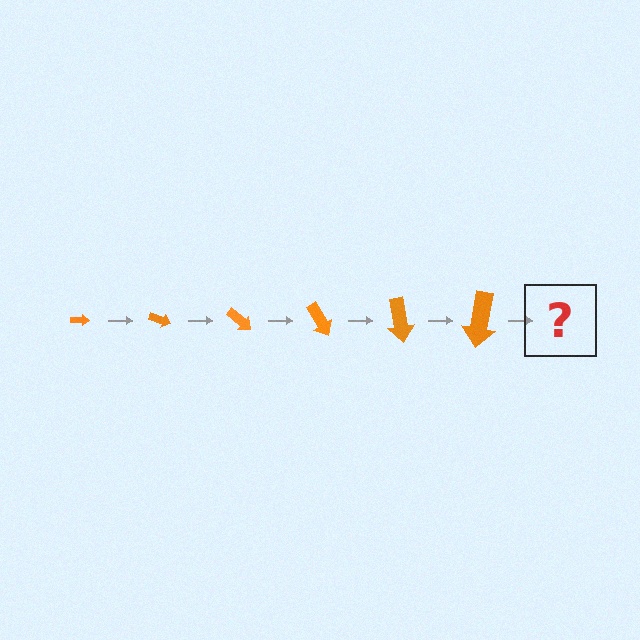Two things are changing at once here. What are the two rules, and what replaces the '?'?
The two rules are that the arrow grows larger each step and it rotates 20 degrees each step. The '?' should be an arrow, larger than the previous one and rotated 120 degrees from the start.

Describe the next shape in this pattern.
It should be an arrow, larger than the previous one and rotated 120 degrees from the start.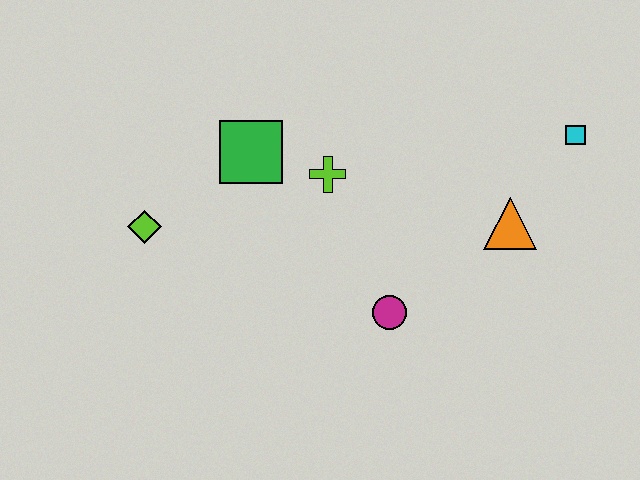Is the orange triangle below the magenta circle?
No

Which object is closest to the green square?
The lime cross is closest to the green square.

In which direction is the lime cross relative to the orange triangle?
The lime cross is to the left of the orange triangle.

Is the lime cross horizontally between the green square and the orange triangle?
Yes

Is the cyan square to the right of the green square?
Yes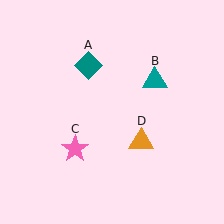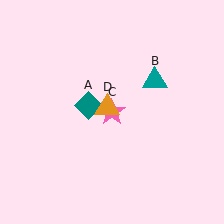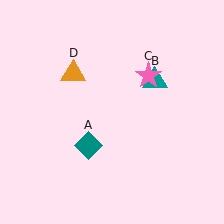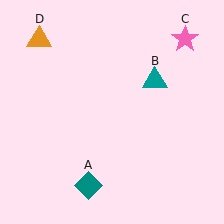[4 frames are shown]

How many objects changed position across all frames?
3 objects changed position: teal diamond (object A), pink star (object C), orange triangle (object D).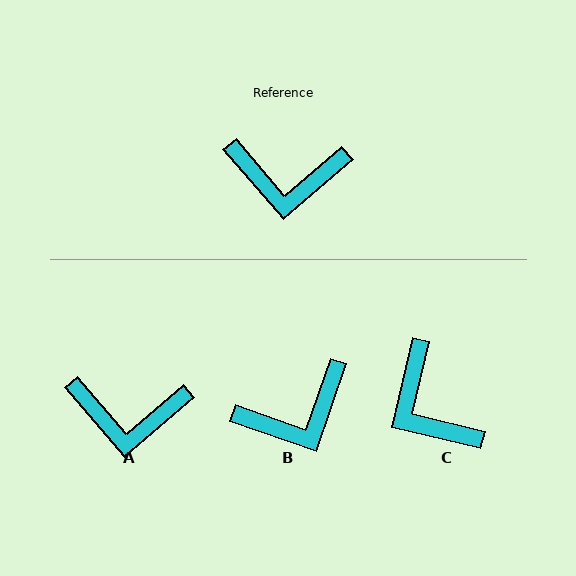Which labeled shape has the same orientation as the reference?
A.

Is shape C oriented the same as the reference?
No, it is off by about 54 degrees.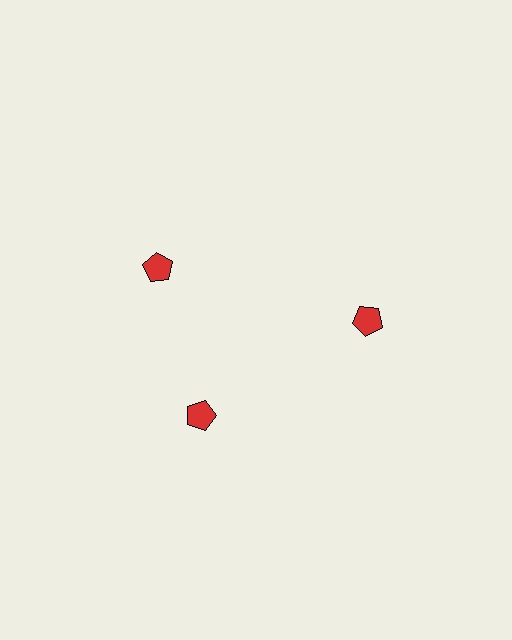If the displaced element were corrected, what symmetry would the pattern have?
It would have 3-fold rotational symmetry — the pattern would map onto itself every 120 degrees.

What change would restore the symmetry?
The symmetry would be restored by rotating it back into even spacing with its neighbors so that all 3 pentagons sit at equal angles and equal distance from the center.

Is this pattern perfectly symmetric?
No. The 3 red pentagons are arranged in a ring, but one element near the 11 o'clock position is rotated out of alignment along the ring, breaking the 3-fold rotational symmetry.